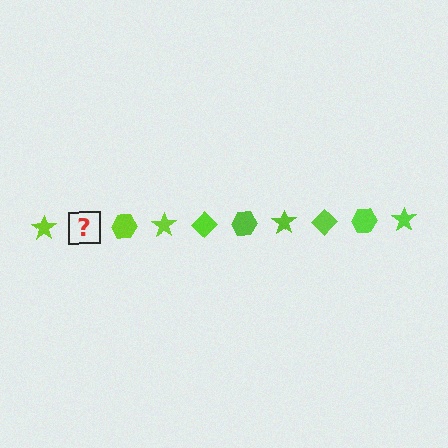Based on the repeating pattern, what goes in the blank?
The blank should be a lime diamond.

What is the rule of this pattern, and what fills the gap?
The rule is that the pattern cycles through star, diamond, hexagon shapes in lime. The gap should be filled with a lime diamond.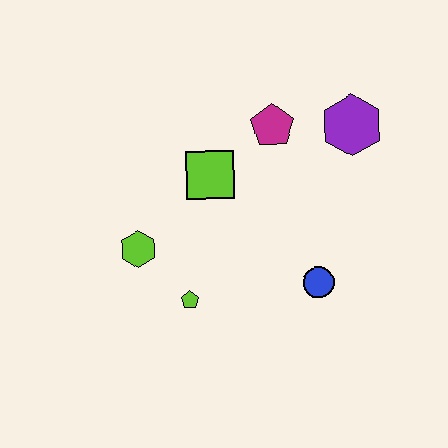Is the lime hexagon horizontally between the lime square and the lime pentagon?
No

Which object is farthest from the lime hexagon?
The purple hexagon is farthest from the lime hexagon.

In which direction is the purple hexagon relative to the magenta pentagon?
The purple hexagon is to the right of the magenta pentagon.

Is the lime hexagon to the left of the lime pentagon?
Yes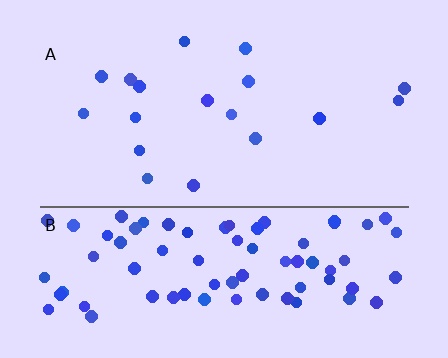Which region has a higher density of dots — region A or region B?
B (the bottom).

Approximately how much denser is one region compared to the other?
Approximately 4.8× — region B over region A.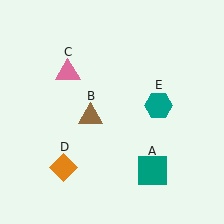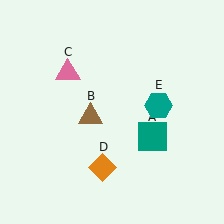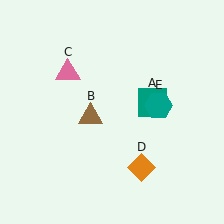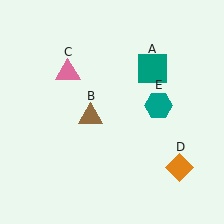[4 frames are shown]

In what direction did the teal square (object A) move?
The teal square (object A) moved up.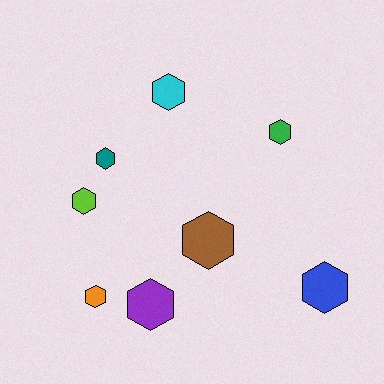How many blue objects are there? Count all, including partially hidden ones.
There is 1 blue object.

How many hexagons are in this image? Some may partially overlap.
There are 8 hexagons.